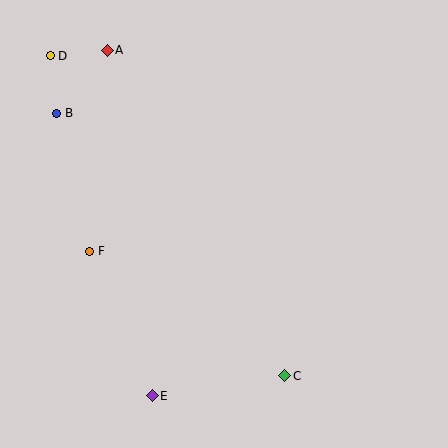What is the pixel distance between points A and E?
The distance between A and E is 348 pixels.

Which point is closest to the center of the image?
Point F at (90, 251) is closest to the center.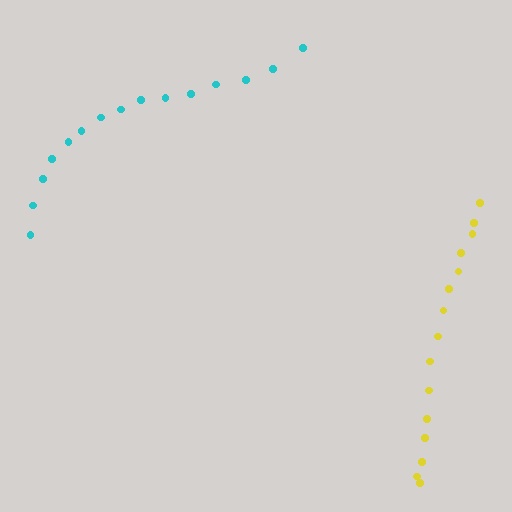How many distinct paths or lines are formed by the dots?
There are 2 distinct paths.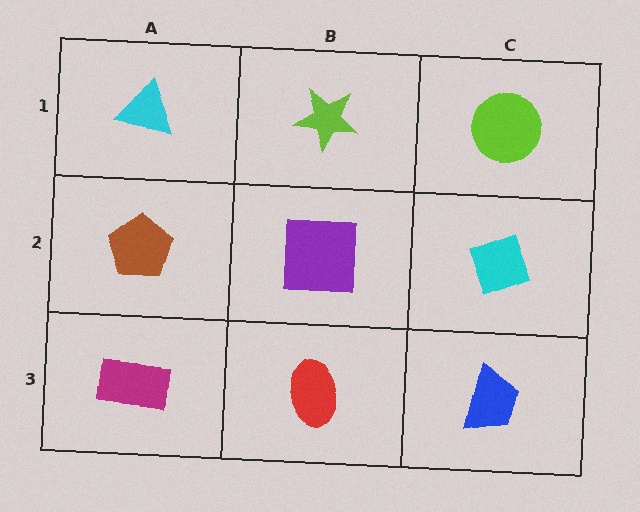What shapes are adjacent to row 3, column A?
A brown pentagon (row 2, column A), a red ellipse (row 3, column B).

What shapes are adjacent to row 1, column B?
A purple square (row 2, column B), a cyan triangle (row 1, column A), a lime circle (row 1, column C).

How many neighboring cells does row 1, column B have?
3.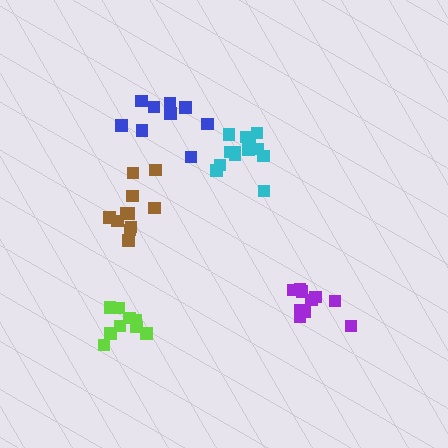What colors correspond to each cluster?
The clusters are colored: lime, brown, purple, cyan, blue.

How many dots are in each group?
Group 1: 9 dots, Group 2: 12 dots, Group 3: 11 dots, Group 4: 13 dots, Group 5: 9 dots (54 total).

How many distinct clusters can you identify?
There are 5 distinct clusters.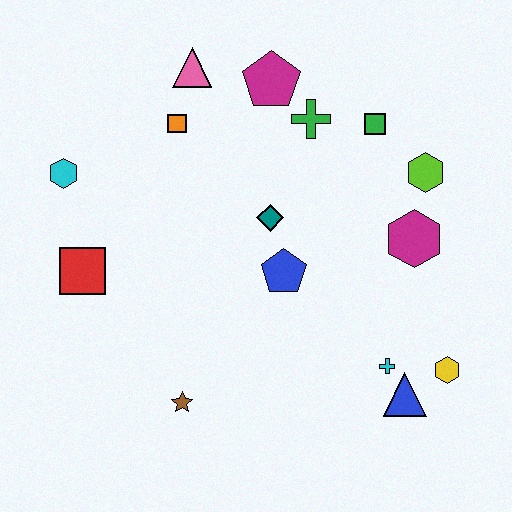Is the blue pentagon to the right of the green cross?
No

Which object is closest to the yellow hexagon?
The blue triangle is closest to the yellow hexagon.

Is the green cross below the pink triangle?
Yes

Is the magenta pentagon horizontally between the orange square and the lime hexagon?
Yes